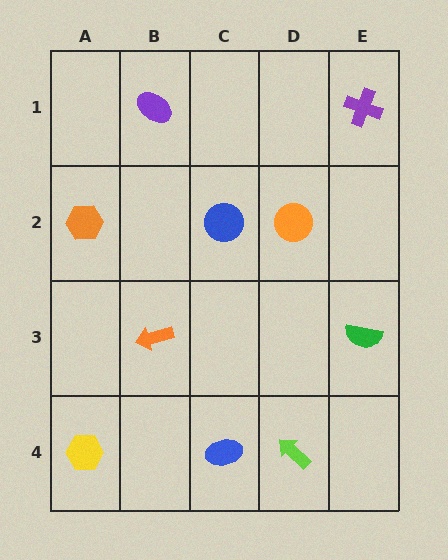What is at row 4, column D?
A lime arrow.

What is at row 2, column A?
An orange hexagon.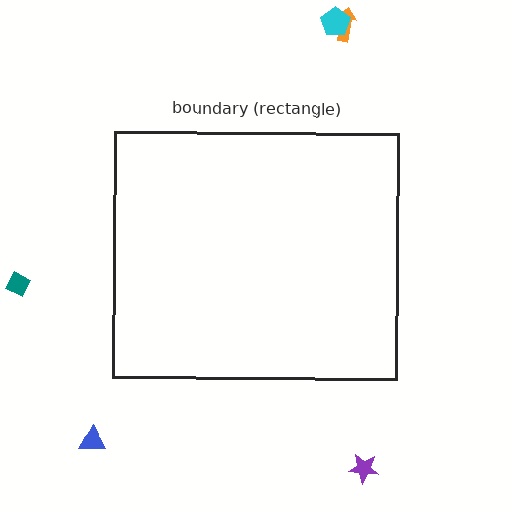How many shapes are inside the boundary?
0 inside, 5 outside.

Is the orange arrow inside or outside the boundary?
Outside.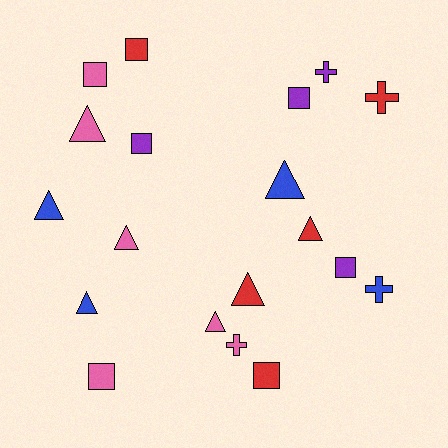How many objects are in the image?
There are 19 objects.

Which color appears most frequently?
Pink, with 6 objects.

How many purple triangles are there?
There are no purple triangles.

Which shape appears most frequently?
Triangle, with 8 objects.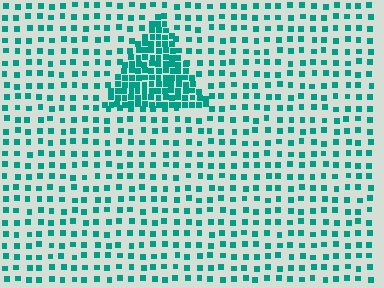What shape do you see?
I see a triangle.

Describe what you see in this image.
The image contains small teal elements arranged at two different densities. A triangle-shaped region is visible where the elements are more densely packed than the surrounding area.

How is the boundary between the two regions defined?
The boundary is defined by a change in element density (approximately 2.9x ratio). All elements are the same color, size, and shape.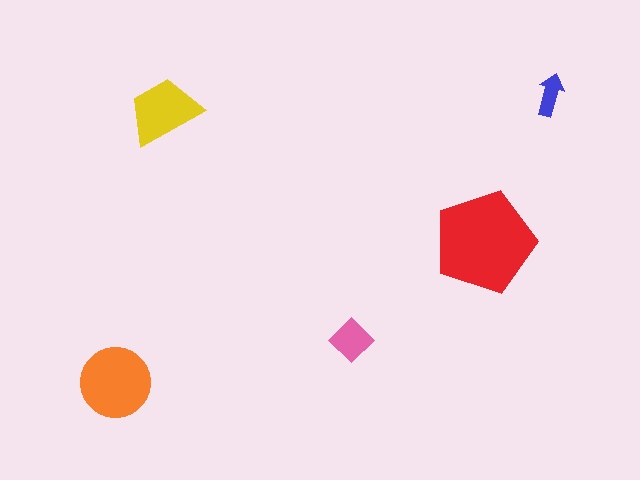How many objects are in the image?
There are 5 objects in the image.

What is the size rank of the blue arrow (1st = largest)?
5th.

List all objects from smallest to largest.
The blue arrow, the pink diamond, the yellow trapezoid, the orange circle, the red pentagon.